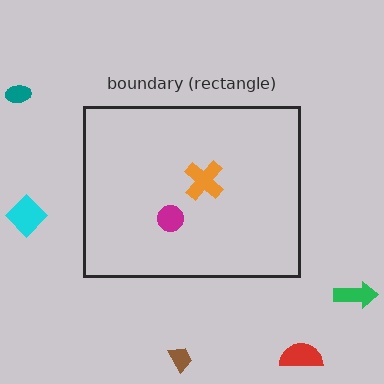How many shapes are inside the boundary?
2 inside, 5 outside.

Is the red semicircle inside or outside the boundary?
Outside.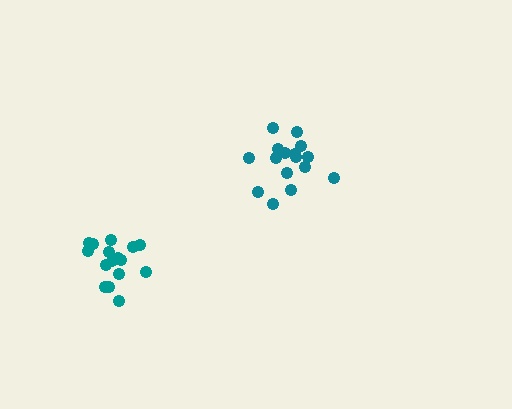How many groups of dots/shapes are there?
There are 2 groups.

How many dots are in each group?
Group 1: 16 dots, Group 2: 17 dots (33 total).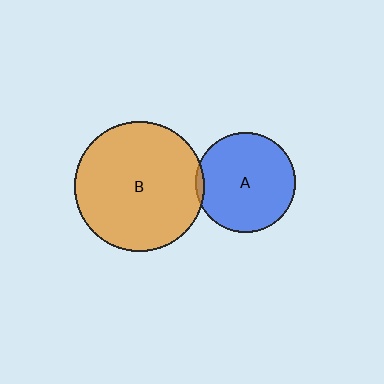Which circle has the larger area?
Circle B (orange).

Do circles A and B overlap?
Yes.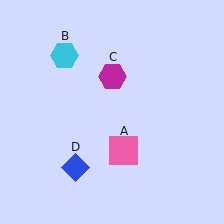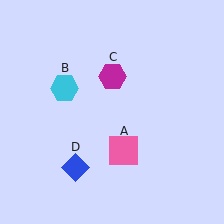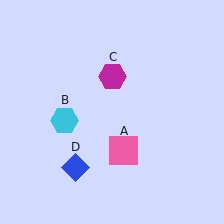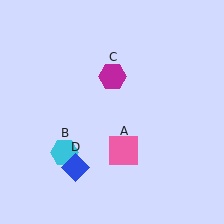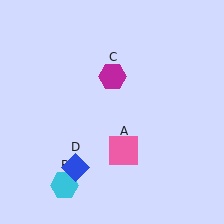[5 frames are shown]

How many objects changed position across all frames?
1 object changed position: cyan hexagon (object B).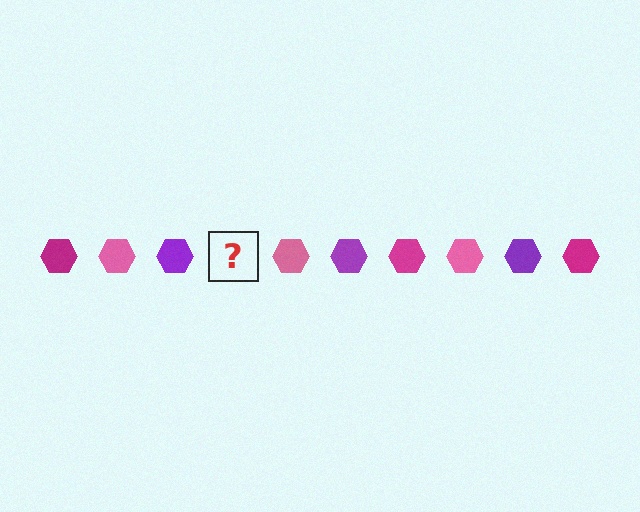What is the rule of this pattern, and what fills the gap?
The rule is that the pattern cycles through magenta, pink, purple hexagons. The gap should be filled with a magenta hexagon.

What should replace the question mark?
The question mark should be replaced with a magenta hexagon.